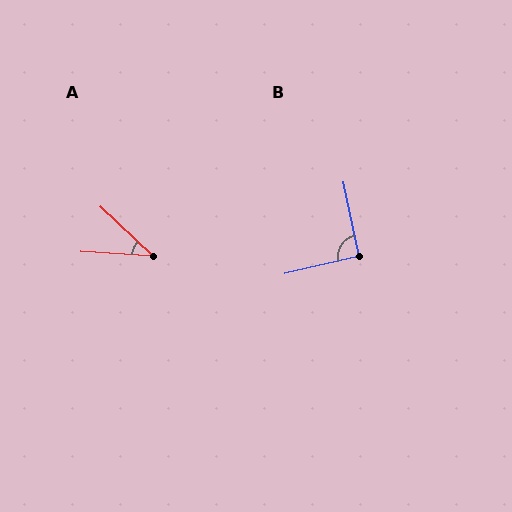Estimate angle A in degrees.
Approximately 40 degrees.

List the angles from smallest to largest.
A (40°), B (92°).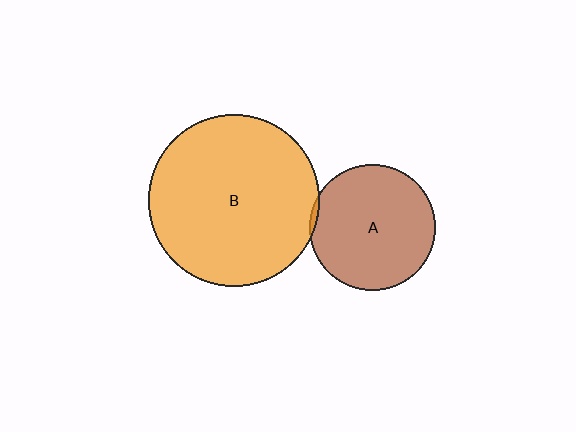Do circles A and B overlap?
Yes.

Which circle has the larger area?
Circle B (orange).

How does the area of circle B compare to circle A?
Approximately 1.8 times.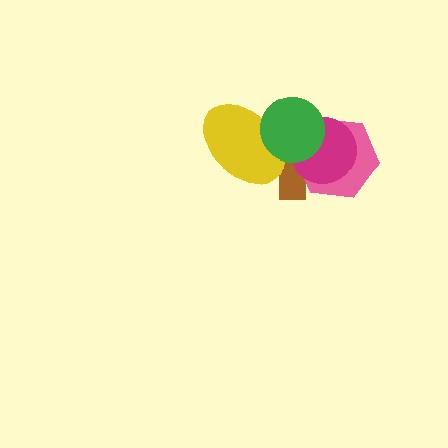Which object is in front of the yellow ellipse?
The green circle is in front of the yellow ellipse.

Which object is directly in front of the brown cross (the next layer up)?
The pink hexagon is directly in front of the brown cross.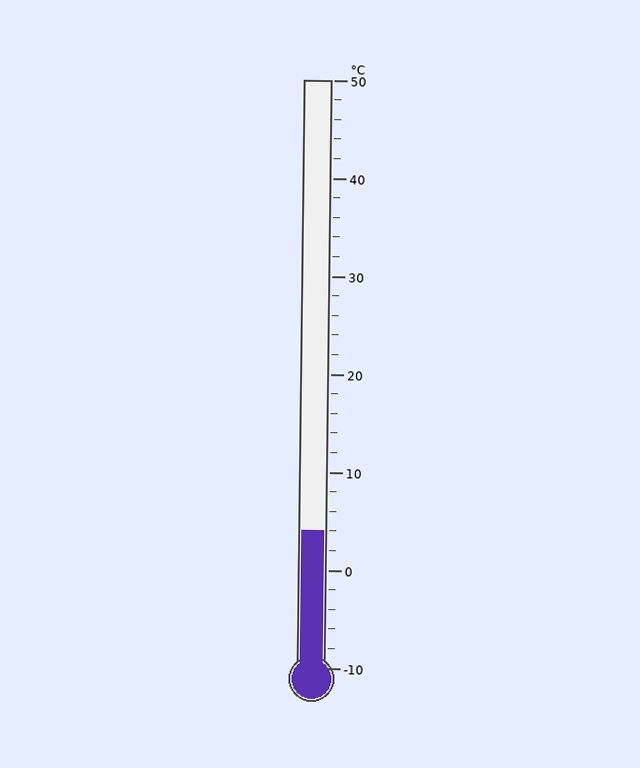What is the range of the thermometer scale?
The thermometer scale ranges from -10°C to 50°C.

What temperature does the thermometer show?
The thermometer shows approximately 4°C.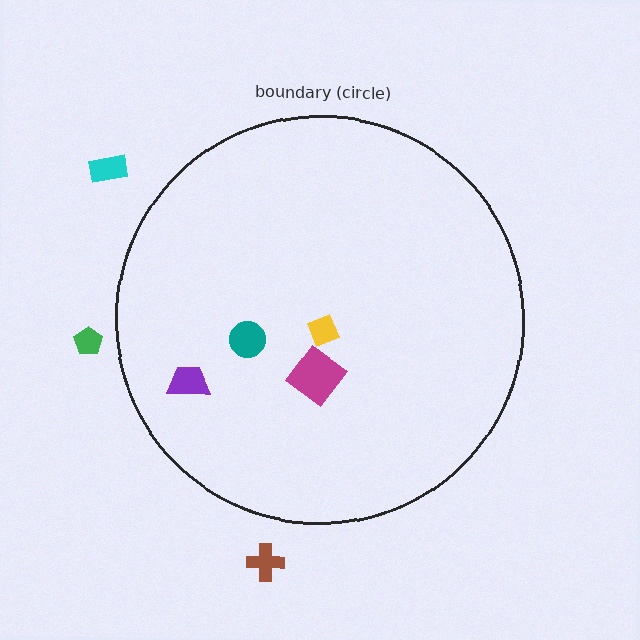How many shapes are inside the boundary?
4 inside, 3 outside.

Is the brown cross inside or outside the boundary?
Outside.